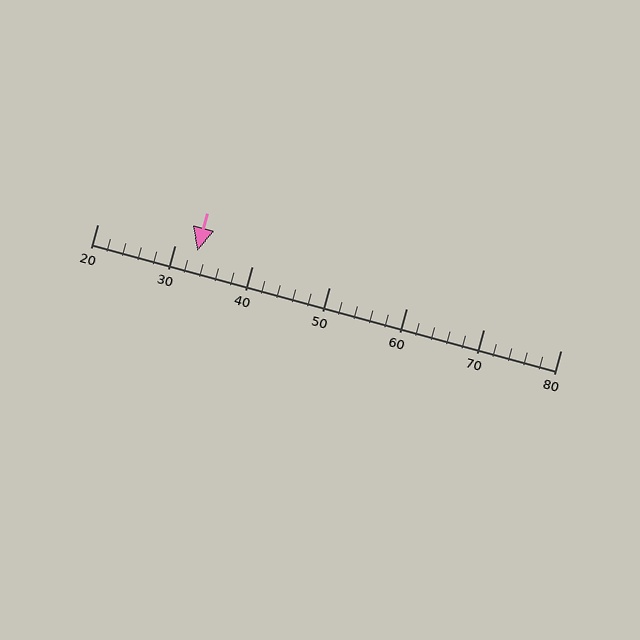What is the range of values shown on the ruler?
The ruler shows values from 20 to 80.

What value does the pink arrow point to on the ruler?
The pink arrow points to approximately 33.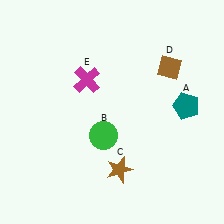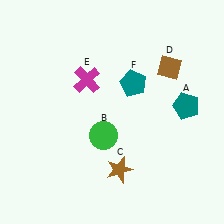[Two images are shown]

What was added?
A teal pentagon (F) was added in Image 2.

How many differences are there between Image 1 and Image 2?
There is 1 difference between the two images.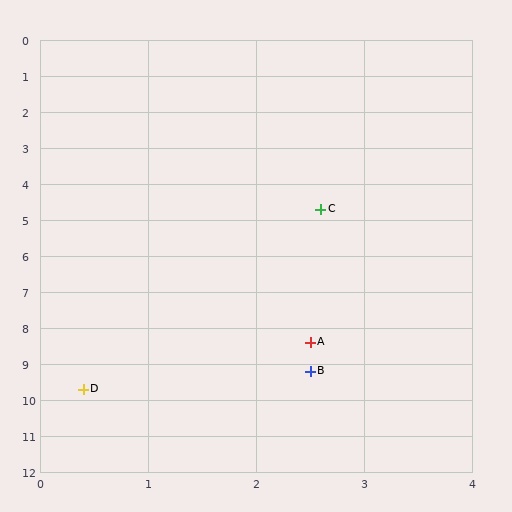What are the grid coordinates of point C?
Point C is at approximately (2.6, 4.7).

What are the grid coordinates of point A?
Point A is at approximately (2.5, 8.4).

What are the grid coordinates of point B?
Point B is at approximately (2.5, 9.2).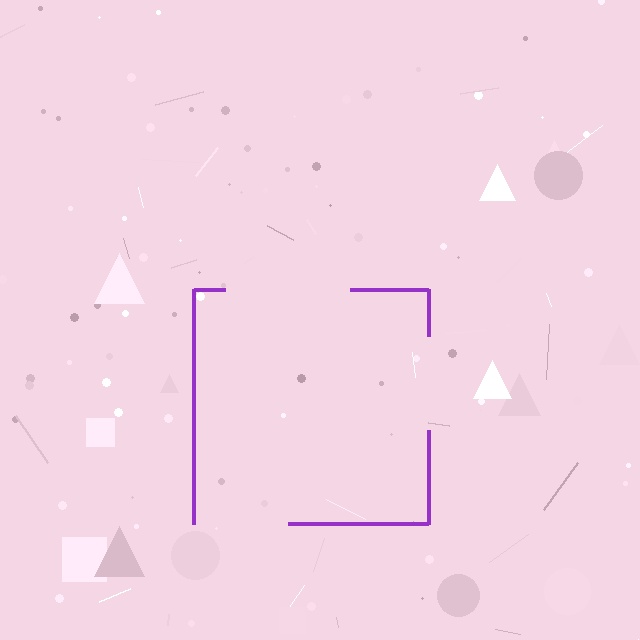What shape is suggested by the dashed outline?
The dashed outline suggests a square.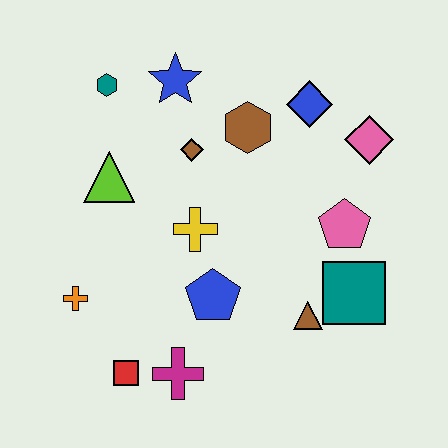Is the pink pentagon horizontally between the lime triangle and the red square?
No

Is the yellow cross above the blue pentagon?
Yes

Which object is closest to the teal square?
The brown triangle is closest to the teal square.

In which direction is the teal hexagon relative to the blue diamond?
The teal hexagon is to the left of the blue diamond.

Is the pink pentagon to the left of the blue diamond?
No